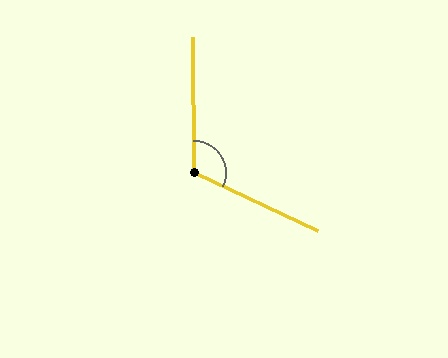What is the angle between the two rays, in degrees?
Approximately 115 degrees.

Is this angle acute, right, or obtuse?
It is obtuse.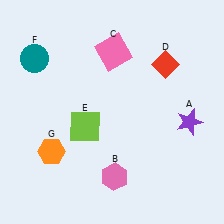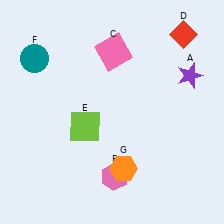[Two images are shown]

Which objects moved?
The objects that moved are: the purple star (A), the red diamond (D), the orange hexagon (G).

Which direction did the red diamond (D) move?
The red diamond (D) moved up.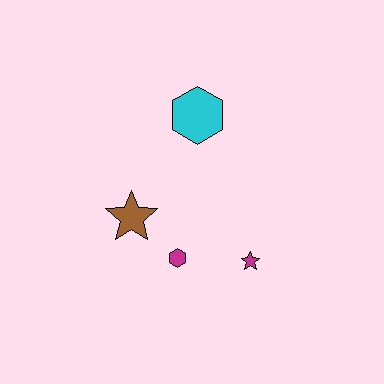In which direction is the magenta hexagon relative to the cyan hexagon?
The magenta hexagon is below the cyan hexagon.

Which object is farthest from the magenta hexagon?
The cyan hexagon is farthest from the magenta hexagon.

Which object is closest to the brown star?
The magenta hexagon is closest to the brown star.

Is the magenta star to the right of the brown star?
Yes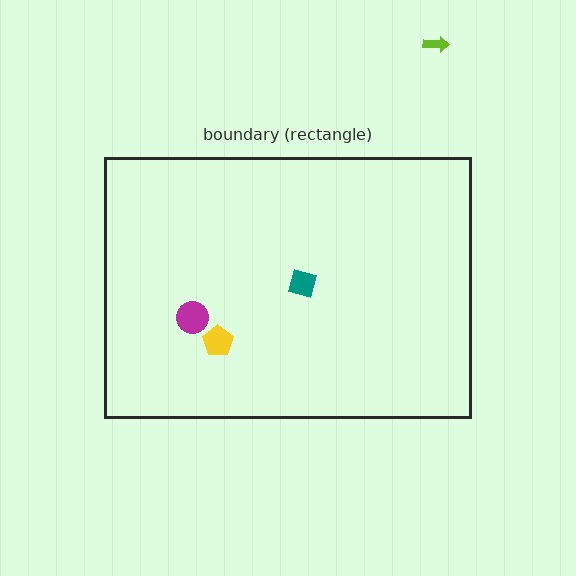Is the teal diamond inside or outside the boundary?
Inside.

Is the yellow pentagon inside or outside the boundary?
Inside.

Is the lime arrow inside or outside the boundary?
Outside.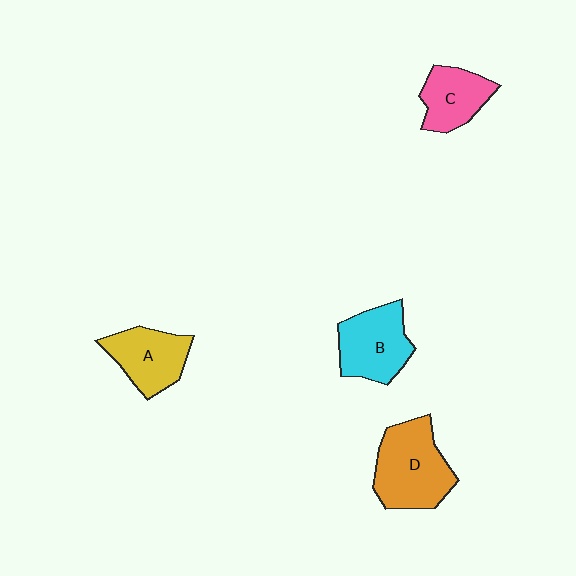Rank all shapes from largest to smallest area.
From largest to smallest: D (orange), B (cyan), A (yellow), C (pink).